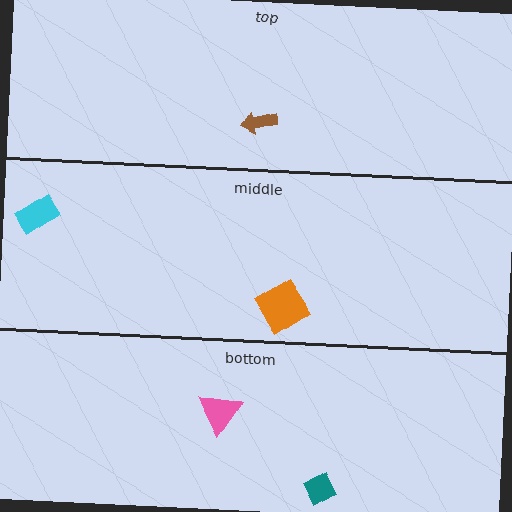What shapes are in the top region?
The brown arrow.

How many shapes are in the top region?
1.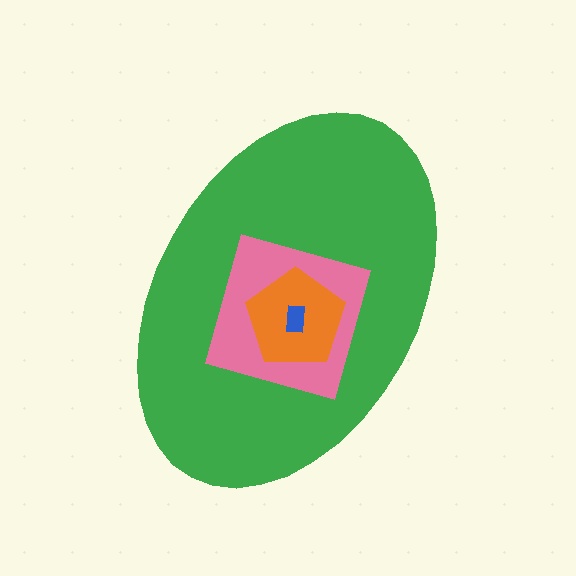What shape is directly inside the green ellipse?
The pink square.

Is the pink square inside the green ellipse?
Yes.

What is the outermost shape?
The green ellipse.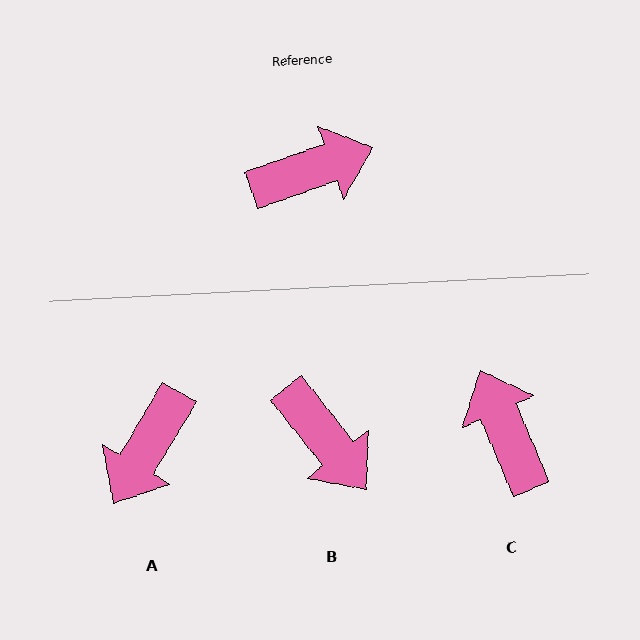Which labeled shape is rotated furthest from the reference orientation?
A, about 140 degrees away.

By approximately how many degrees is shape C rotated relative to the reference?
Approximately 94 degrees counter-clockwise.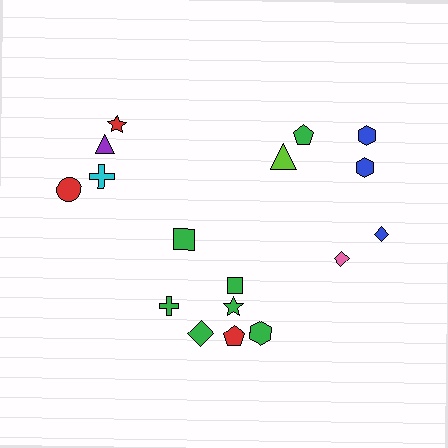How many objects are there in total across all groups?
There are 17 objects.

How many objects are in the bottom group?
There are 7 objects.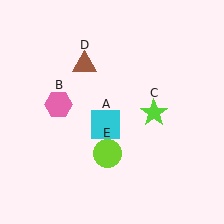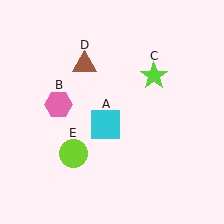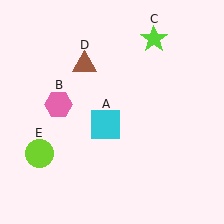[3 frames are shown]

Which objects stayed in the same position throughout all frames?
Cyan square (object A) and pink hexagon (object B) and brown triangle (object D) remained stationary.